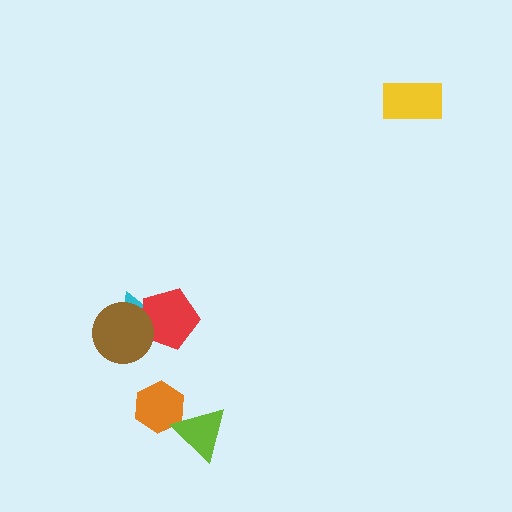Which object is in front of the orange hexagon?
The lime triangle is in front of the orange hexagon.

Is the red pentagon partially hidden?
Yes, it is partially covered by another shape.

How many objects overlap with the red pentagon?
2 objects overlap with the red pentagon.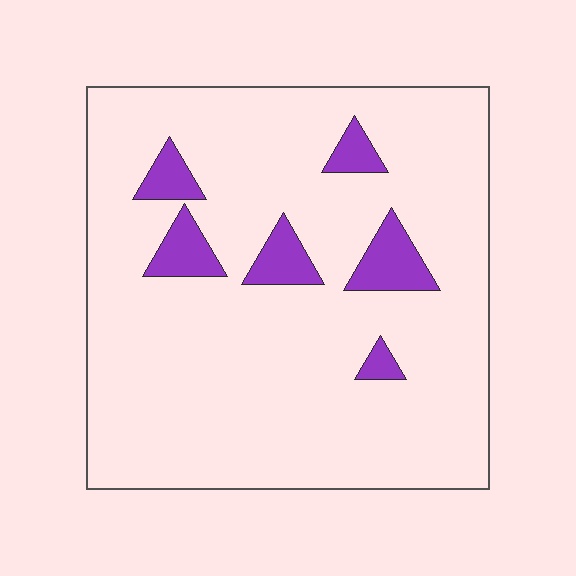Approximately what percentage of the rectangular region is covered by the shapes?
Approximately 10%.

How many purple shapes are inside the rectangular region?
6.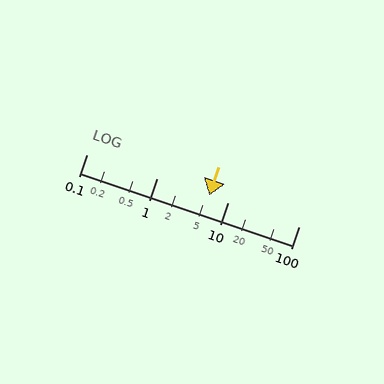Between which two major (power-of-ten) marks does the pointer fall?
The pointer is between 1 and 10.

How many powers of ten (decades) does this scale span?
The scale spans 3 decades, from 0.1 to 100.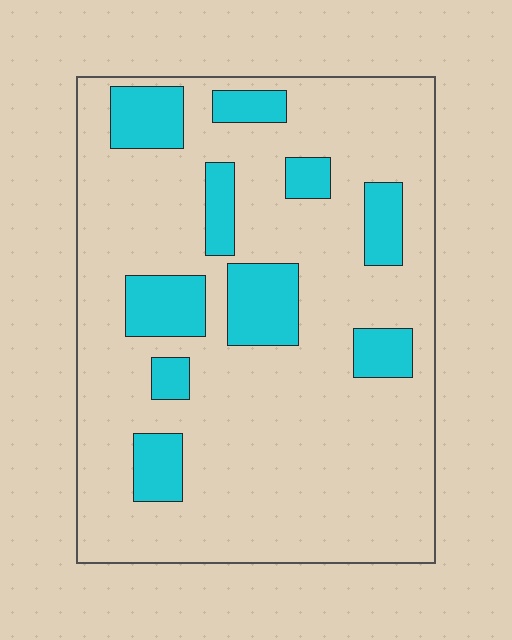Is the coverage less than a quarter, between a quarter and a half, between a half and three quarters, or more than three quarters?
Less than a quarter.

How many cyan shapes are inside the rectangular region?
10.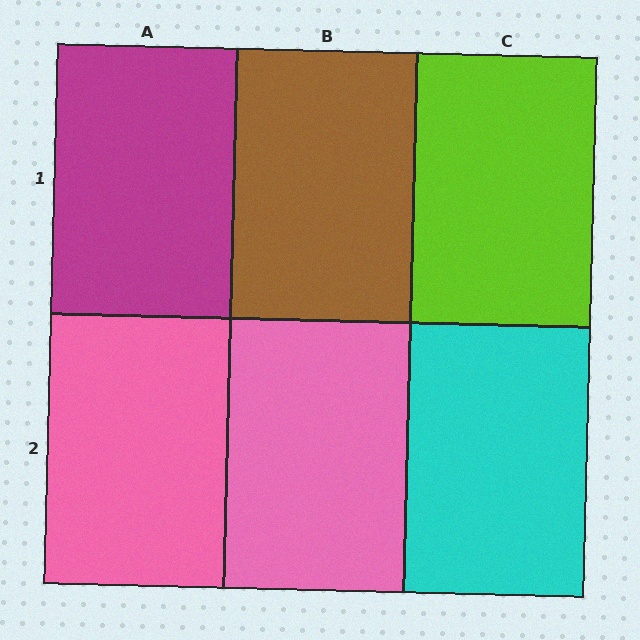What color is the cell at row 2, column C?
Cyan.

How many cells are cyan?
1 cell is cyan.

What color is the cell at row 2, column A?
Pink.